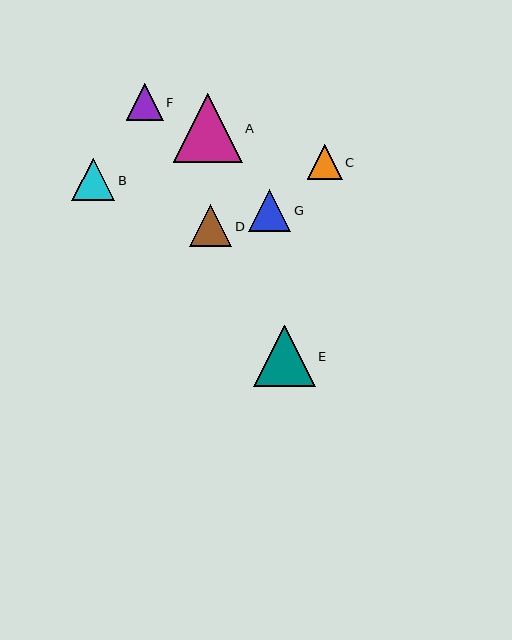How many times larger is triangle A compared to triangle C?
Triangle A is approximately 2.0 times the size of triangle C.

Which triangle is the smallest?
Triangle C is the smallest with a size of approximately 35 pixels.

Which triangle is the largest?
Triangle A is the largest with a size of approximately 69 pixels.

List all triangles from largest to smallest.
From largest to smallest: A, E, B, D, G, F, C.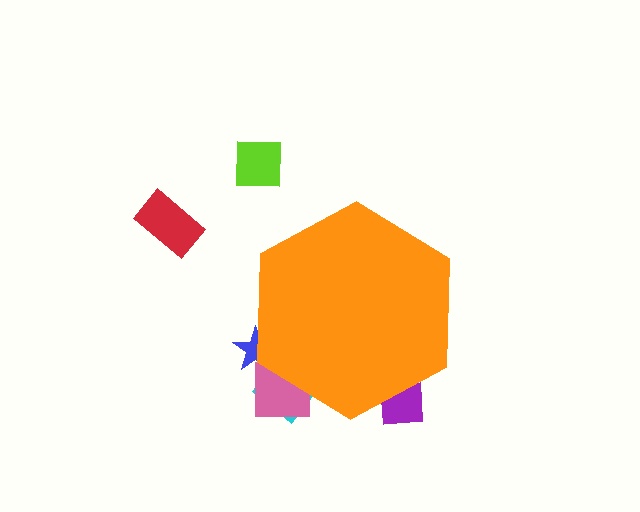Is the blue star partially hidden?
Yes, the blue star is partially hidden behind the orange hexagon.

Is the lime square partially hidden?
No, the lime square is fully visible.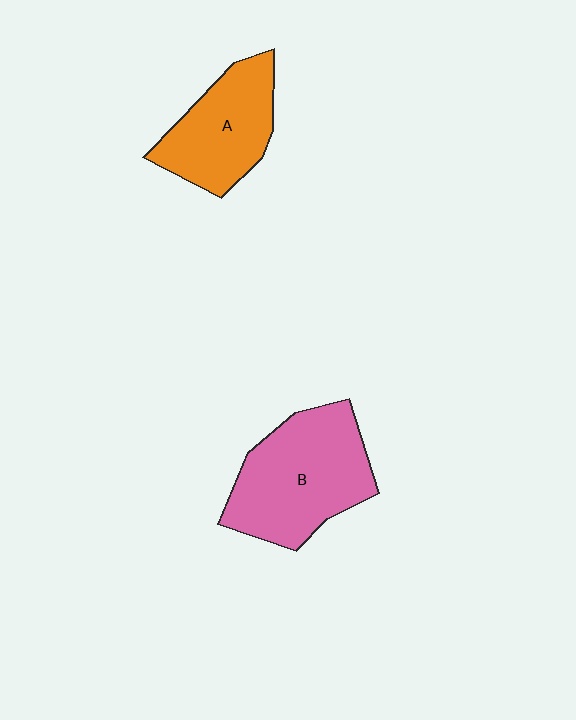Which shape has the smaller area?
Shape A (orange).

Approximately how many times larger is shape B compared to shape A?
Approximately 1.4 times.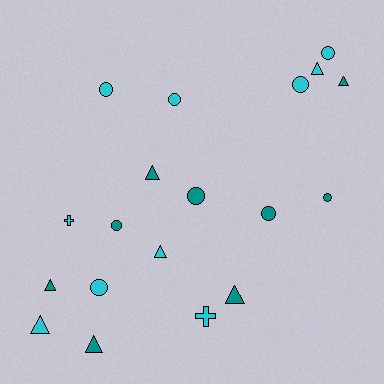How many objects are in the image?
There are 19 objects.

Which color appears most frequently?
Cyan, with 10 objects.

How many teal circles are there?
There are 4 teal circles.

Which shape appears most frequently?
Circle, with 9 objects.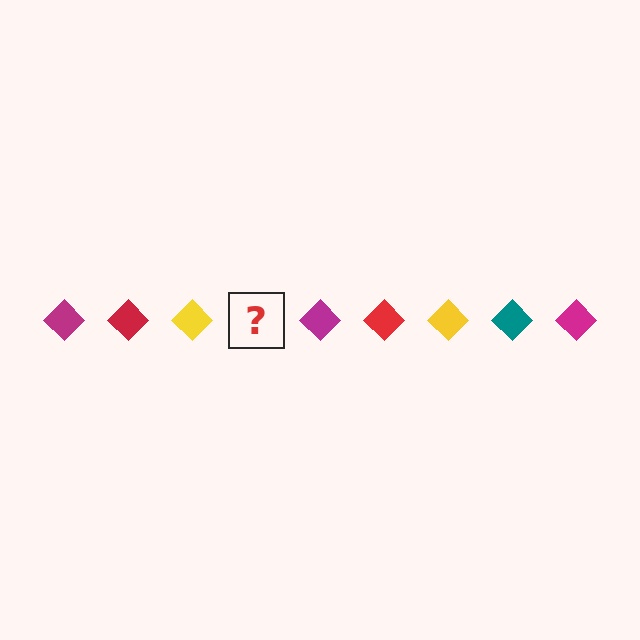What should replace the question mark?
The question mark should be replaced with a teal diamond.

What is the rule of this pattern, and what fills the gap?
The rule is that the pattern cycles through magenta, red, yellow, teal diamonds. The gap should be filled with a teal diamond.